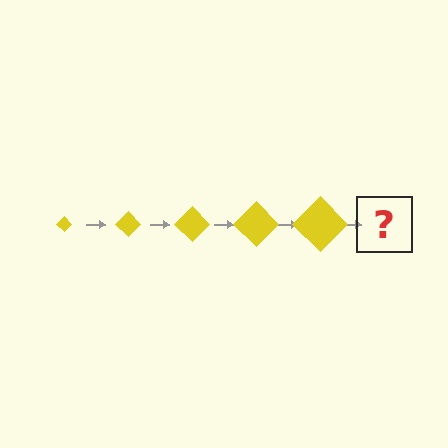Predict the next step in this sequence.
The next step is a yellow diamond, larger than the previous one.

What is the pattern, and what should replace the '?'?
The pattern is that the diamond gets progressively larger each step. The '?' should be a yellow diamond, larger than the previous one.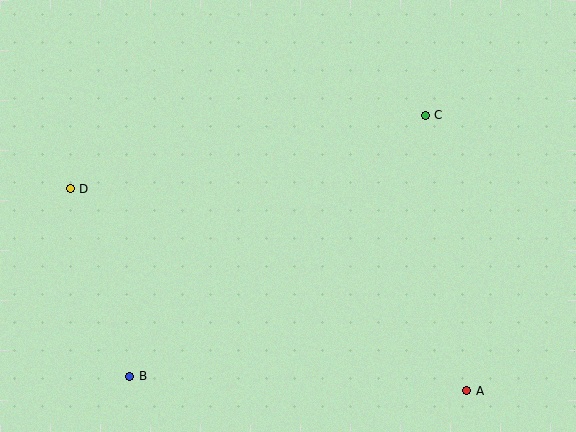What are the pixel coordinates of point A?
Point A is at (467, 391).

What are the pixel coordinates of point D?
Point D is at (70, 189).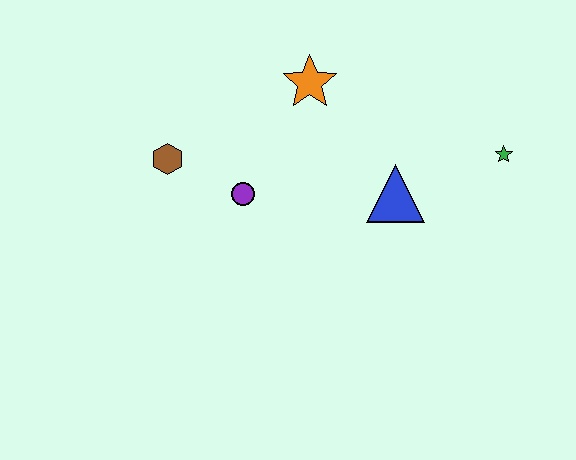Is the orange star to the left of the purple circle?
No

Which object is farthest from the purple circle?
The green star is farthest from the purple circle.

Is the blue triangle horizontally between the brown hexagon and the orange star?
No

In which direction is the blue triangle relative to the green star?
The blue triangle is to the left of the green star.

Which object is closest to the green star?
The blue triangle is closest to the green star.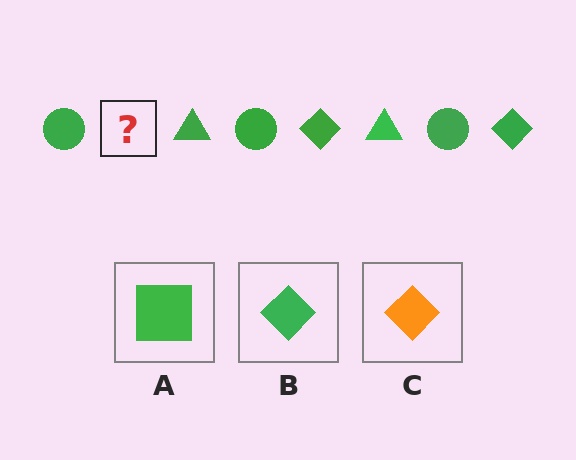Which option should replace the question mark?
Option B.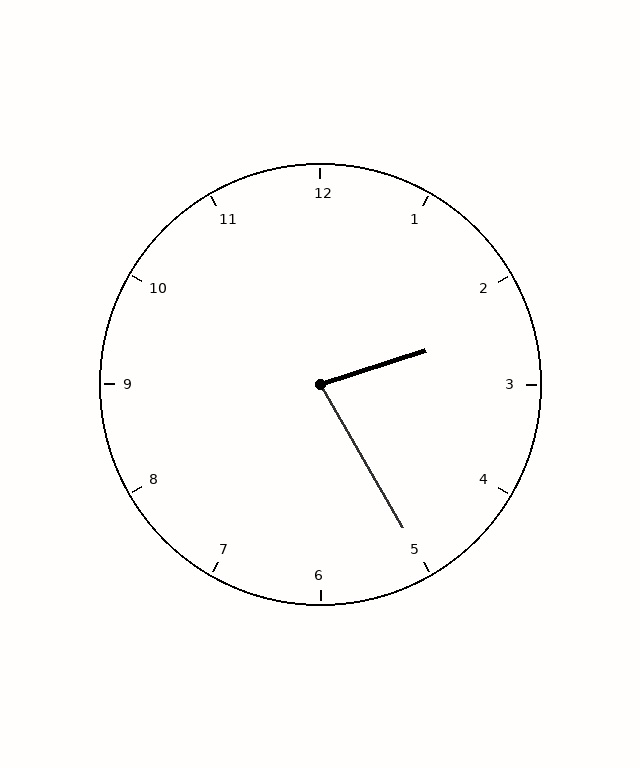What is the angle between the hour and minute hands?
Approximately 78 degrees.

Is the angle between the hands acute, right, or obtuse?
It is acute.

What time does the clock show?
2:25.